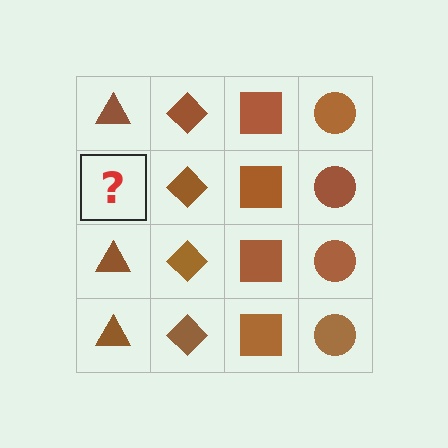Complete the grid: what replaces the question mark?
The question mark should be replaced with a brown triangle.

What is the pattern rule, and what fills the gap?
The rule is that each column has a consistent shape. The gap should be filled with a brown triangle.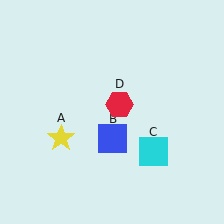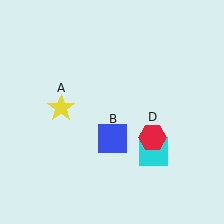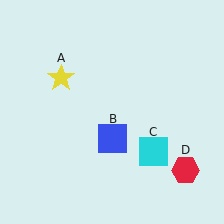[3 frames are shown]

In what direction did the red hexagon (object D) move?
The red hexagon (object D) moved down and to the right.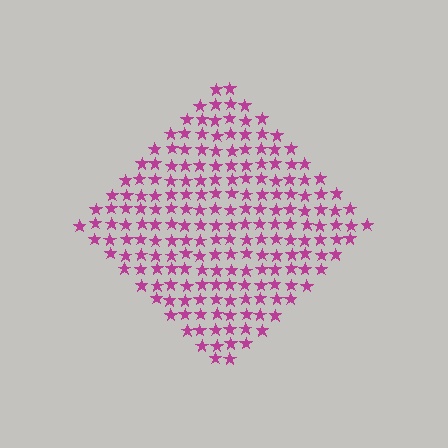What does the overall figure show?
The overall figure shows a diamond.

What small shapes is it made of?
It is made of small stars.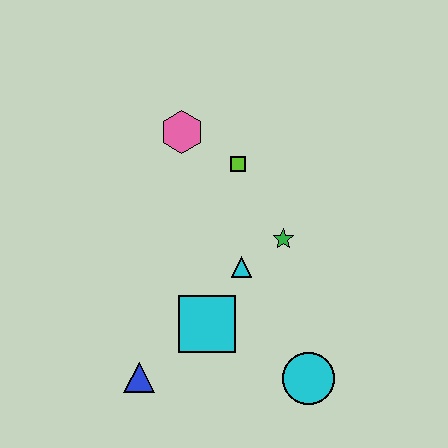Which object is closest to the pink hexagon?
The lime square is closest to the pink hexagon.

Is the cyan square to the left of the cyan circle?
Yes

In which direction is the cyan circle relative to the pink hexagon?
The cyan circle is below the pink hexagon.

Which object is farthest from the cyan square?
The pink hexagon is farthest from the cyan square.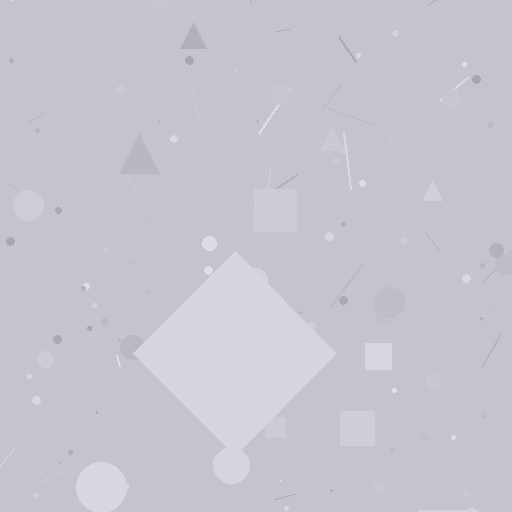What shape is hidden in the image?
A diamond is hidden in the image.